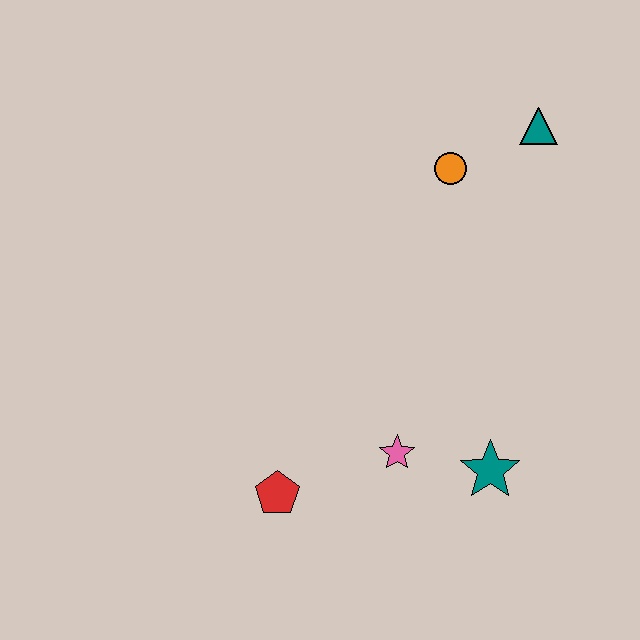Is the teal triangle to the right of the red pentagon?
Yes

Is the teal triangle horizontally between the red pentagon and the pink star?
No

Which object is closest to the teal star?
The pink star is closest to the teal star.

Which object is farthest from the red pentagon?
The teal triangle is farthest from the red pentagon.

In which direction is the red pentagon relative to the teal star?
The red pentagon is to the left of the teal star.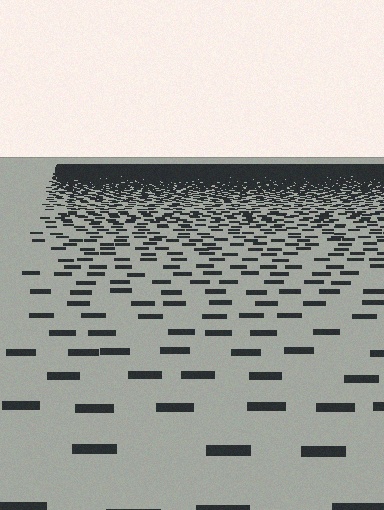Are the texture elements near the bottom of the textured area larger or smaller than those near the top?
Larger. Near the bottom, elements are closer to the viewer and appear at a bigger on-screen size.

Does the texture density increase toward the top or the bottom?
Density increases toward the top.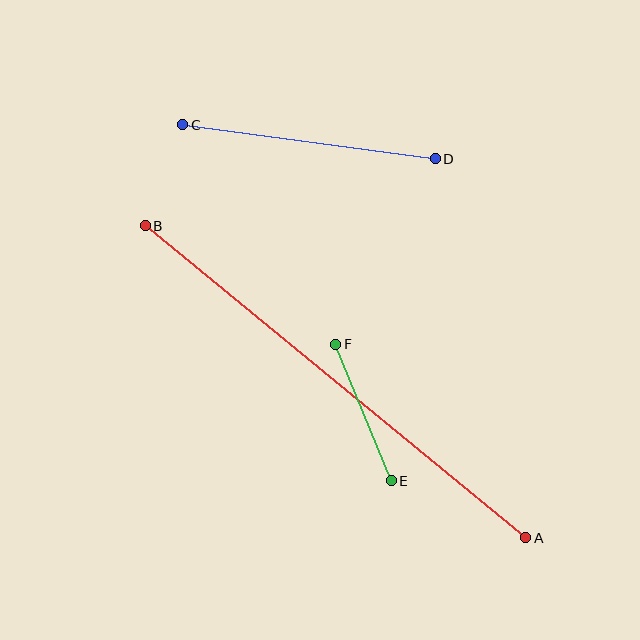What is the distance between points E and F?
The distance is approximately 147 pixels.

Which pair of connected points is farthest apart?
Points A and B are farthest apart.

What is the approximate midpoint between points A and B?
The midpoint is at approximately (336, 382) pixels.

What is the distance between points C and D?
The distance is approximately 255 pixels.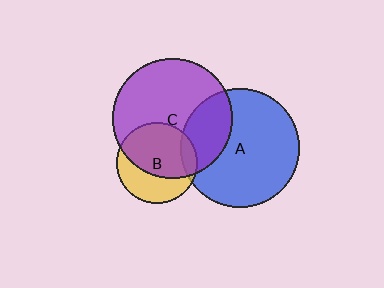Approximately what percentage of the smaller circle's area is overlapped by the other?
Approximately 25%.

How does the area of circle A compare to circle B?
Approximately 2.2 times.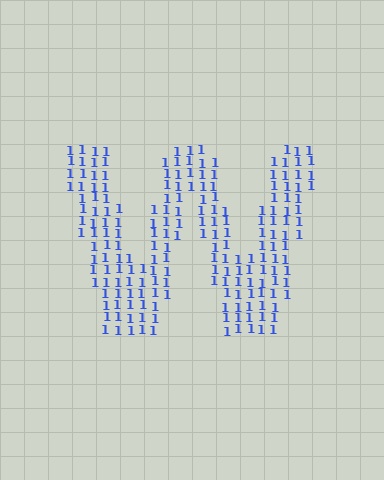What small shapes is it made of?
It is made of small digit 1's.